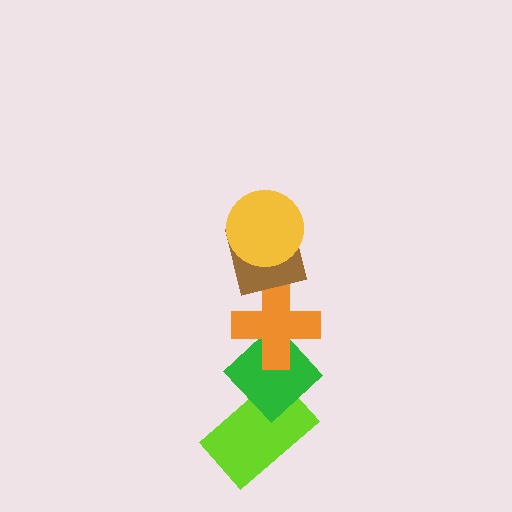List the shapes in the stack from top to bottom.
From top to bottom: the yellow circle, the brown square, the orange cross, the green diamond, the lime rectangle.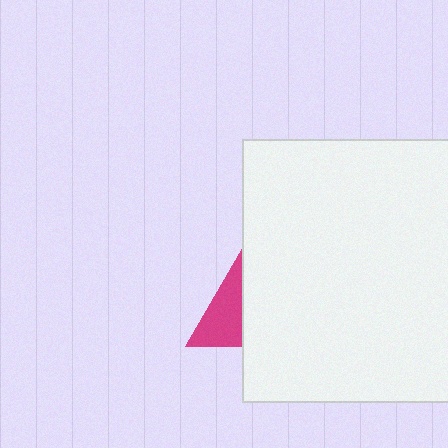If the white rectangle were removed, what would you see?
You would see the complete magenta triangle.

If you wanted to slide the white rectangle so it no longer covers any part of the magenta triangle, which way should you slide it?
Slide it right — that is the most direct way to separate the two shapes.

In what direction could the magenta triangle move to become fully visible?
The magenta triangle could move left. That would shift it out from behind the white rectangle entirely.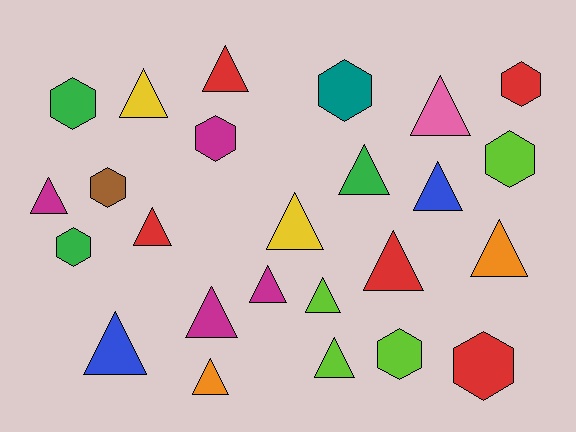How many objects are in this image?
There are 25 objects.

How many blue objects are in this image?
There are 2 blue objects.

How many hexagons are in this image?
There are 9 hexagons.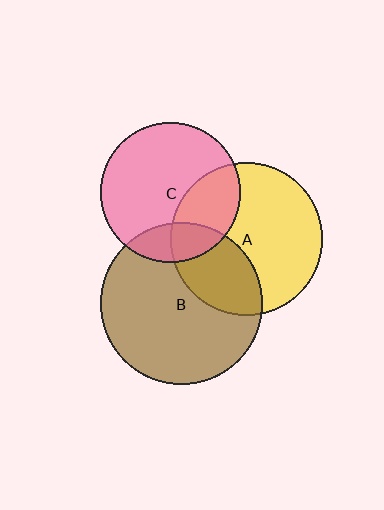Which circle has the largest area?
Circle B (brown).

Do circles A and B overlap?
Yes.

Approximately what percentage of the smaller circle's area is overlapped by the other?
Approximately 30%.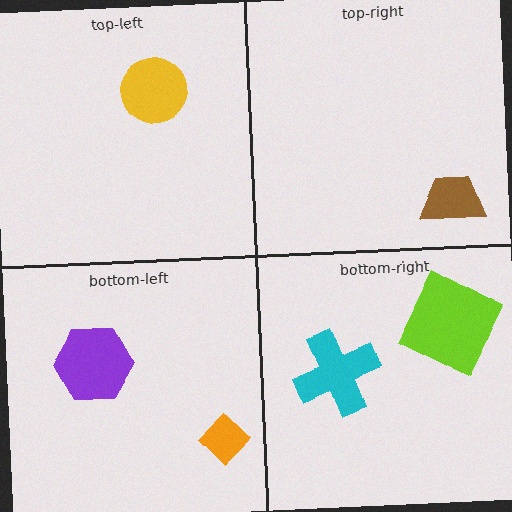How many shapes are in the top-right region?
1.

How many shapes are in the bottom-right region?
2.